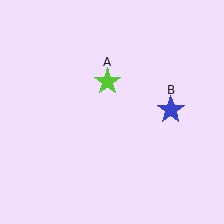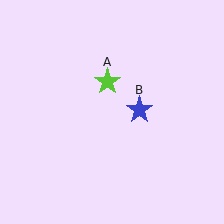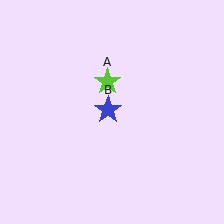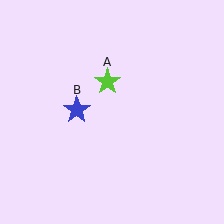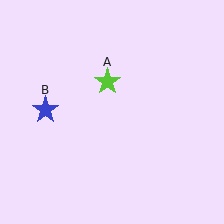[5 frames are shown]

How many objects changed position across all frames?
1 object changed position: blue star (object B).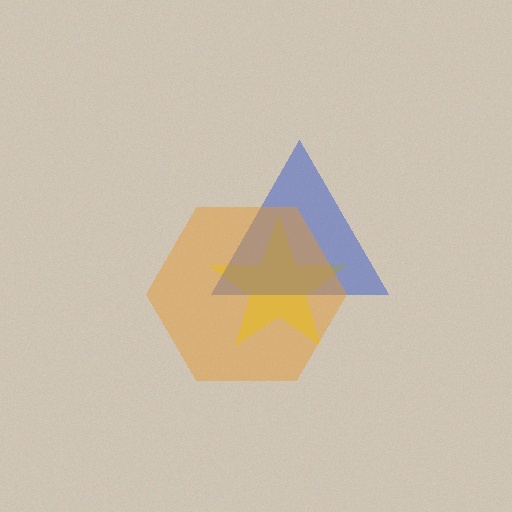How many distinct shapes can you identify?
There are 3 distinct shapes: a yellow star, a blue triangle, an orange hexagon.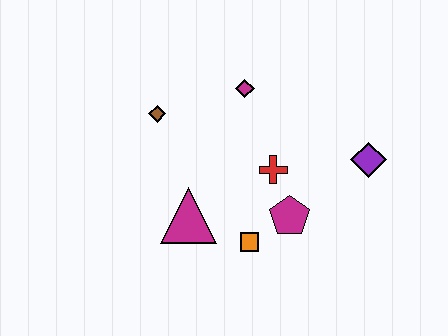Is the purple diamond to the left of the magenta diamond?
No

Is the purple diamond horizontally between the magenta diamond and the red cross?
No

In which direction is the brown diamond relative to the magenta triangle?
The brown diamond is above the magenta triangle.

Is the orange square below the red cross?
Yes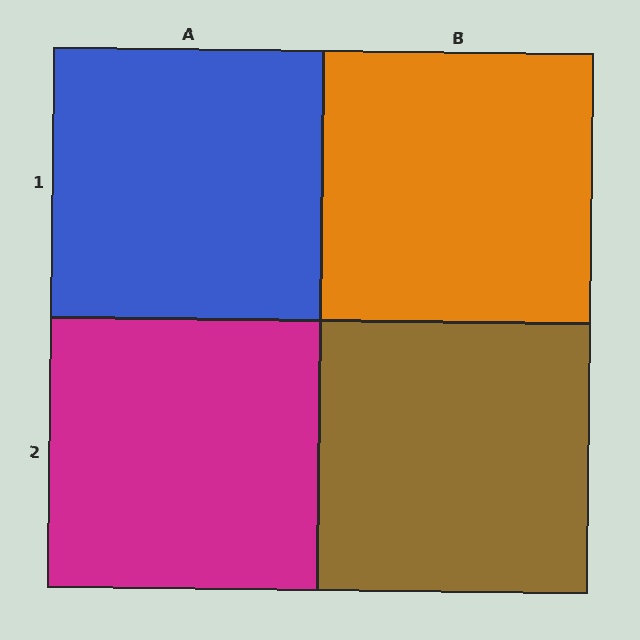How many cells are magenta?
1 cell is magenta.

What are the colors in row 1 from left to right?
Blue, orange.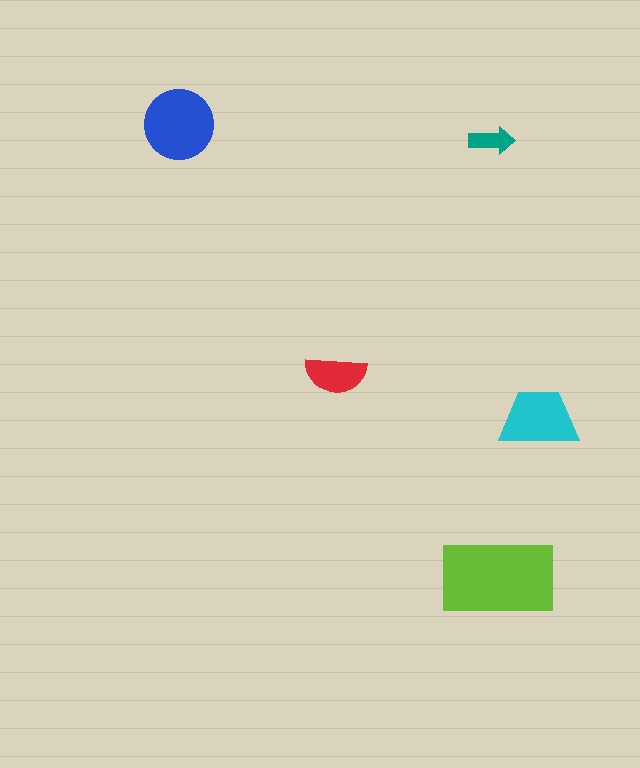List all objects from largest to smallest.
The lime rectangle, the blue circle, the cyan trapezoid, the red semicircle, the teal arrow.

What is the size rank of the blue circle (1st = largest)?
2nd.